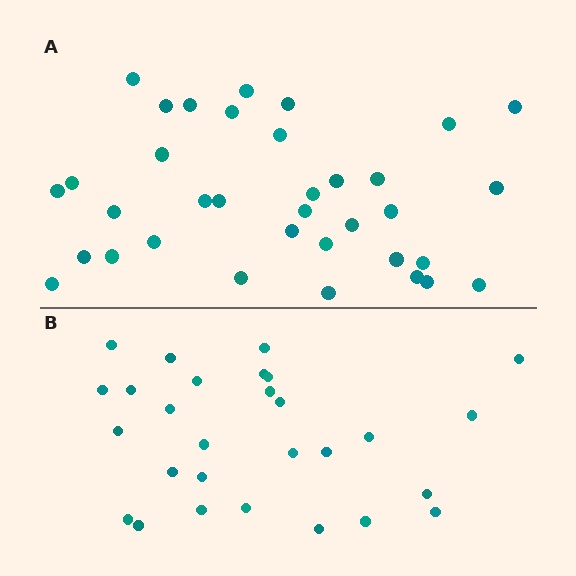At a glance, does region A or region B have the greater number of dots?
Region A (the top region) has more dots.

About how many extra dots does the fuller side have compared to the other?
Region A has roughly 8 or so more dots than region B.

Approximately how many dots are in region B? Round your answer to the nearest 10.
About 30 dots. (The exact count is 28, which rounds to 30.)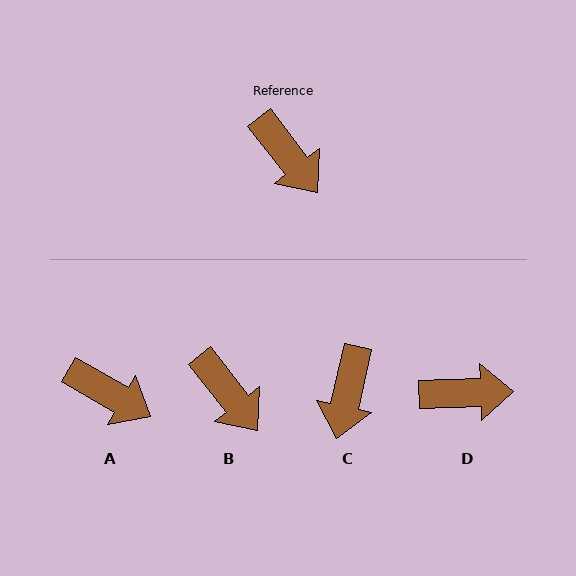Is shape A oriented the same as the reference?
No, it is off by about 23 degrees.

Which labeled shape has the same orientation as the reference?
B.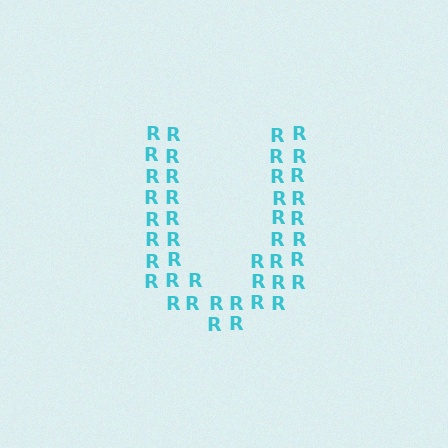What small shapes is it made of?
It is made of small letter R's.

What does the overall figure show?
The overall figure shows the letter U.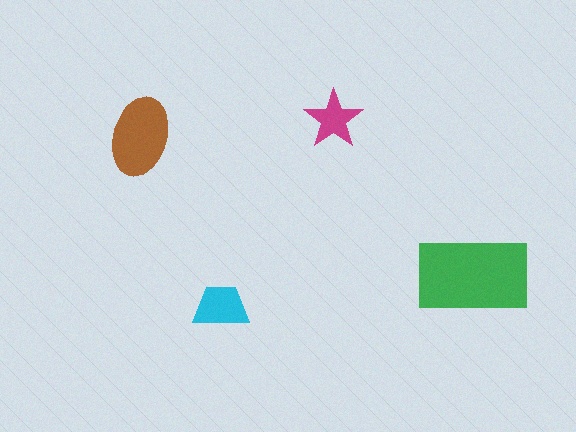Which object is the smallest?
The magenta star.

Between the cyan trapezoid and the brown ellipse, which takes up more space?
The brown ellipse.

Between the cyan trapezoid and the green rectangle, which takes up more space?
The green rectangle.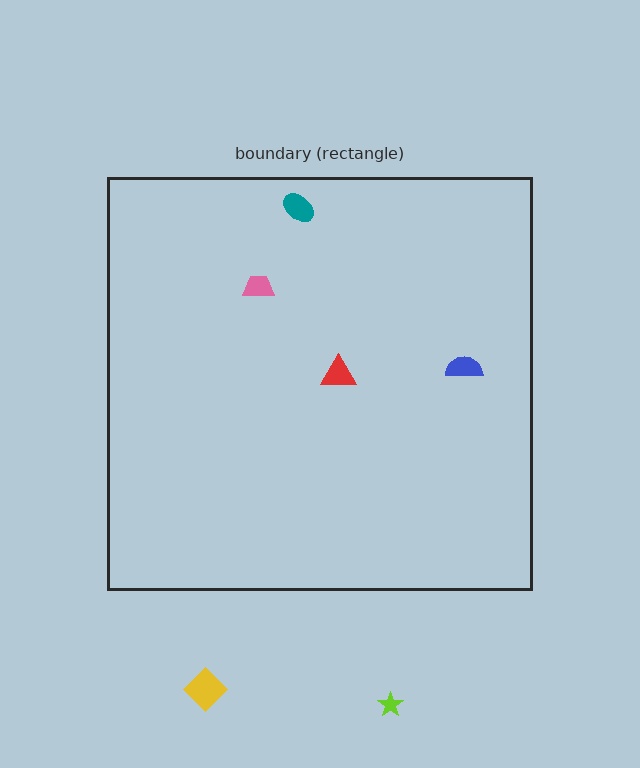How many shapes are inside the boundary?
4 inside, 2 outside.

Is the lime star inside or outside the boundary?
Outside.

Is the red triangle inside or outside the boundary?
Inside.